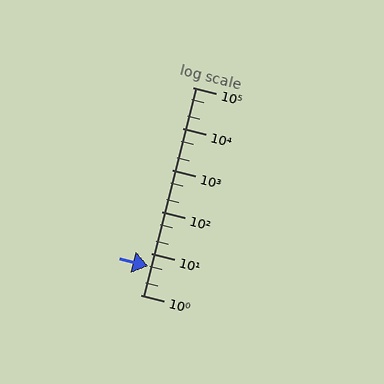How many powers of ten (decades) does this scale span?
The scale spans 5 decades, from 1 to 100000.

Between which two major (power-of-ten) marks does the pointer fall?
The pointer is between 1 and 10.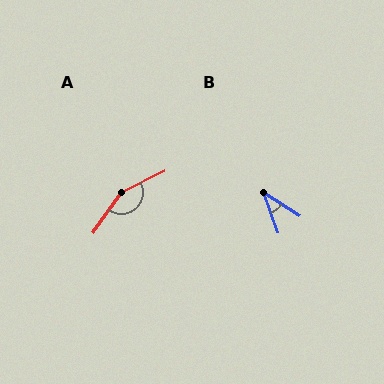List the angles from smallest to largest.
B (37°), A (152°).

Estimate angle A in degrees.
Approximately 152 degrees.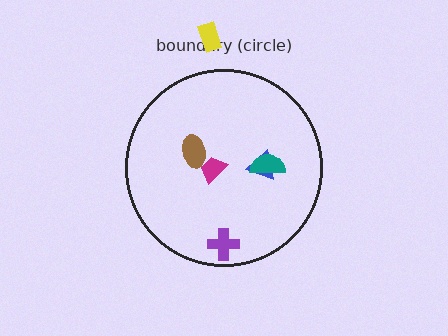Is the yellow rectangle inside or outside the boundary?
Outside.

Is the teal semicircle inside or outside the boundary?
Inside.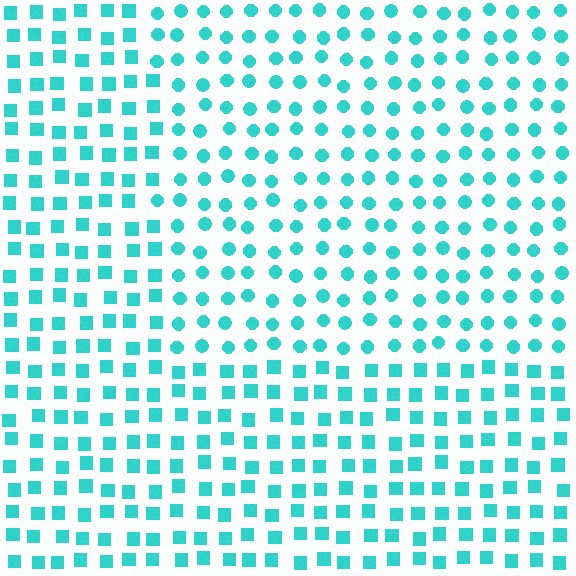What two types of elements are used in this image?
The image uses circles inside the rectangle region and squares outside it.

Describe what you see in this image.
The image is filled with small cyan elements arranged in a uniform grid. A rectangle-shaped region contains circles, while the surrounding area contains squares. The boundary is defined purely by the change in element shape.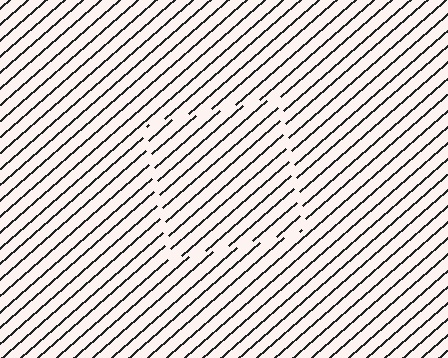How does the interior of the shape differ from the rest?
The interior of the shape contains the same grating, shifted by half a period — the contour is defined by the phase discontinuity where line-ends from the inner and outer gratings abut.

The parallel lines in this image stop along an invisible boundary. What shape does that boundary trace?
An illusory square. The interior of the shape contains the same grating, shifted by half a period — the contour is defined by the phase discontinuity where line-ends from the inner and outer gratings abut.